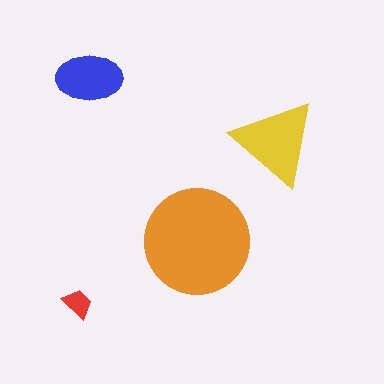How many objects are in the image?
There are 4 objects in the image.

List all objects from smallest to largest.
The red trapezoid, the blue ellipse, the yellow triangle, the orange circle.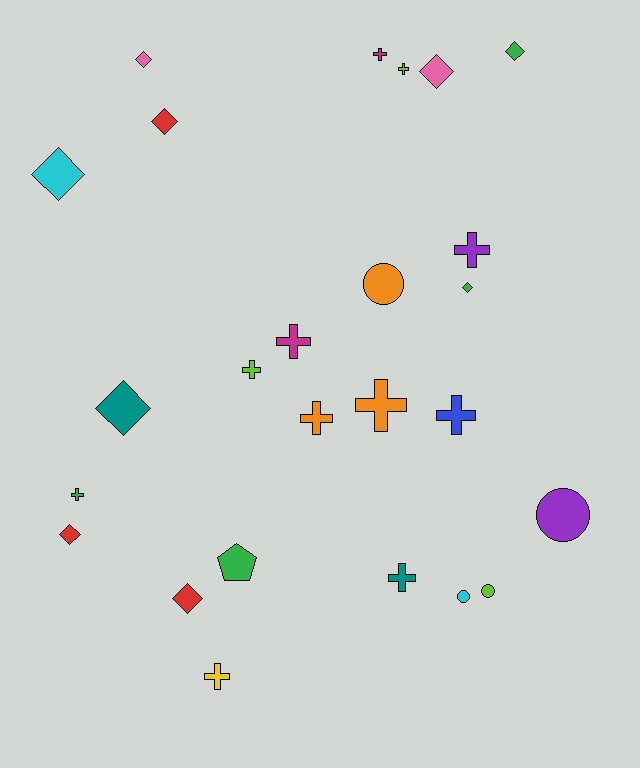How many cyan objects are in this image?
There are 2 cyan objects.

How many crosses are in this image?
There are 11 crosses.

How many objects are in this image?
There are 25 objects.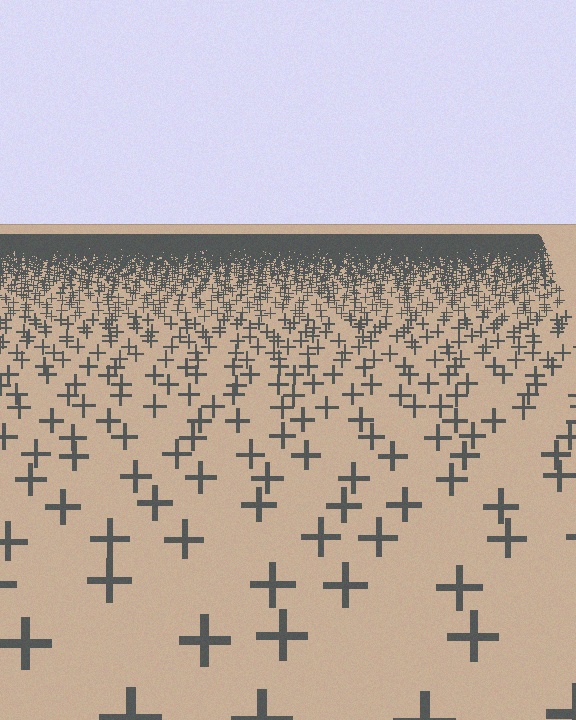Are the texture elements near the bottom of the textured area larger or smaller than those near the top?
Larger. Near the bottom, elements are closer to the viewer and appear at a bigger on-screen size.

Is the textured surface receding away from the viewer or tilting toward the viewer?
The surface is receding away from the viewer. Texture elements get smaller and denser toward the top.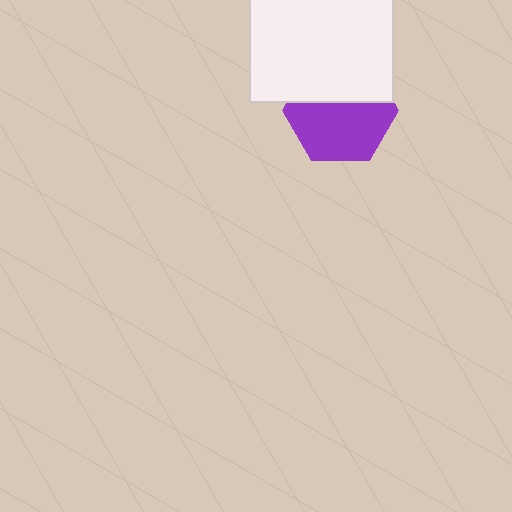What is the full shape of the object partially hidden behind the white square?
The partially hidden object is a purple hexagon.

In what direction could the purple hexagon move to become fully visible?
The purple hexagon could move down. That would shift it out from behind the white square entirely.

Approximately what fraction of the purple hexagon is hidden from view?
Roughly 41% of the purple hexagon is hidden behind the white square.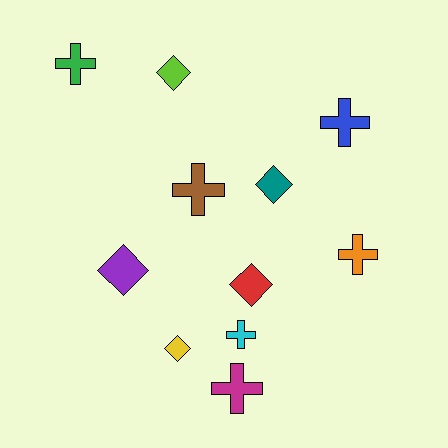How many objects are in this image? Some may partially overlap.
There are 11 objects.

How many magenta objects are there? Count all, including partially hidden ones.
There is 1 magenta object.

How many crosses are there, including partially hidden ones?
There are 6 crosses.